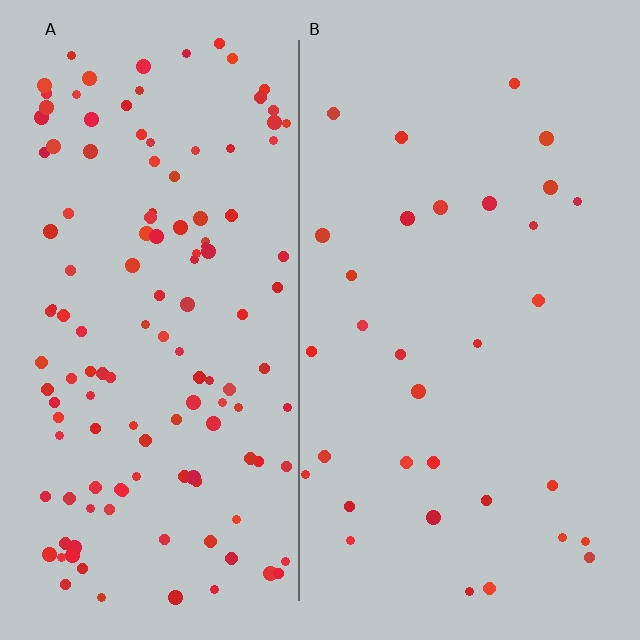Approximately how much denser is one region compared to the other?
Approximately 4.0× — region A over region B.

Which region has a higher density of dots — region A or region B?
A (the left).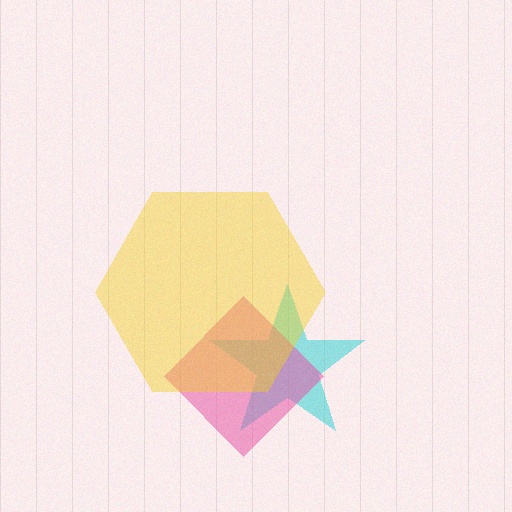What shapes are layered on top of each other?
The layered shapes are: a cyan star, a pink diamond, a yellow hexagon.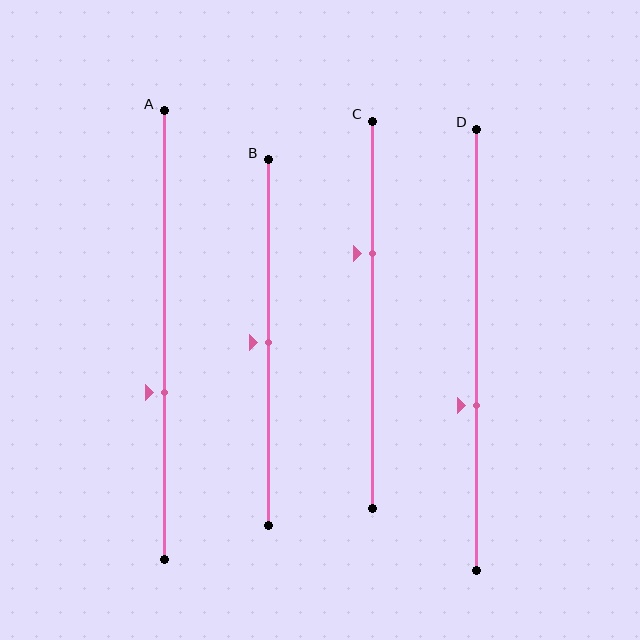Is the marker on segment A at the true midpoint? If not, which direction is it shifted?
No, the marker on segment A is shifted downward by about 13% of the segment length.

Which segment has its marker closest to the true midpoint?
Segment B has its marker closest to the true midpoint.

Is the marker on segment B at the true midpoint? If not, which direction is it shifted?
Yes, the marker on segment B is at the true midpoint.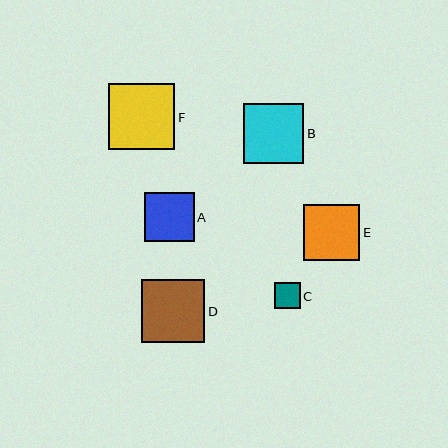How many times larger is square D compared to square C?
Square D is approximately 2.5 times the size of square C.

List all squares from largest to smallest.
From largest to smallest: F, D, B, E, A, C.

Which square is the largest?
Square F is the largest with a size of approximately 66 pixels.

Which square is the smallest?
Square C is the smallest with a size of approximately 25 pixels.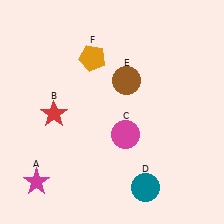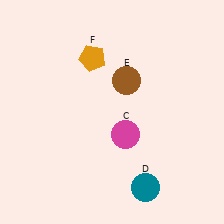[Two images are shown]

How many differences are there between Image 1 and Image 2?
There are 2 differences between the two images.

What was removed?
The red star (B), the magenta star (A) were removed in Image 2.